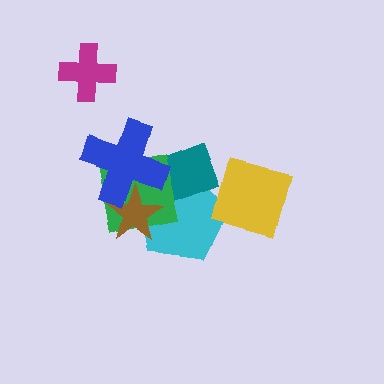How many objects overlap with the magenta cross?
0 objects overlap with the magenta cross.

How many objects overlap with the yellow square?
0 objects overlap with the yellow square.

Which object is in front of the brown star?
The blue cross is in front of the brown star.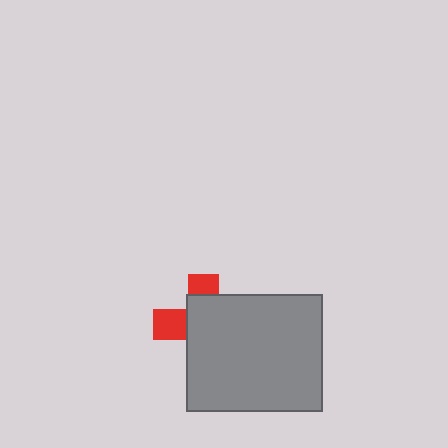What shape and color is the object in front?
The object in front is a gray rectangle.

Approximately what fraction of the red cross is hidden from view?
Roughly 70% of the red cross is hidden behind the gray rectangle.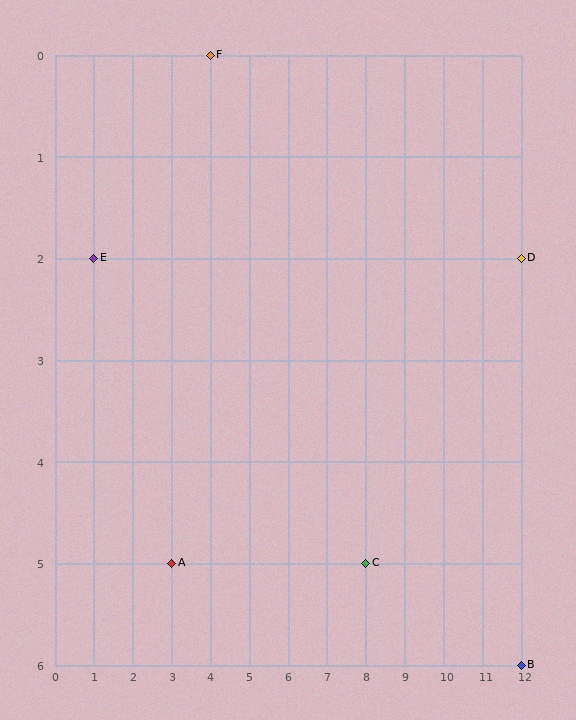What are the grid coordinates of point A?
Point A is at grid coordinates (3, 5).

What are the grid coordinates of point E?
Point E is at grid coordinates (1, 2).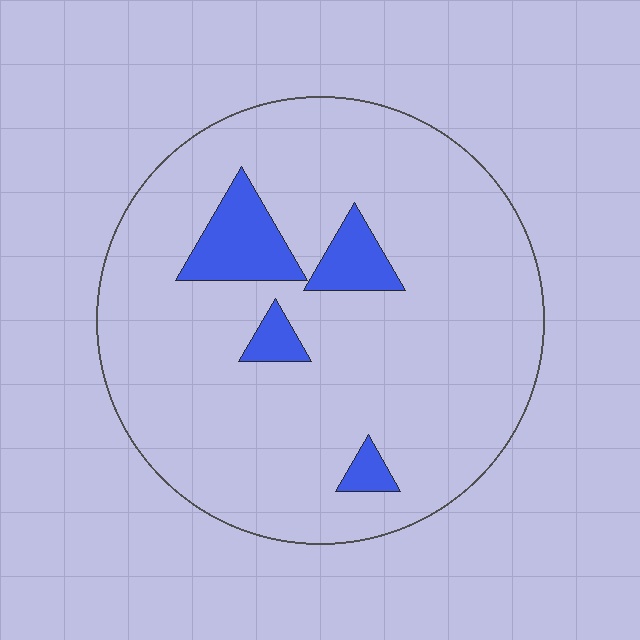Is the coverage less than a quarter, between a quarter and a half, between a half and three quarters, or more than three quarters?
Less than a quarter.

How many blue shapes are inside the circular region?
4.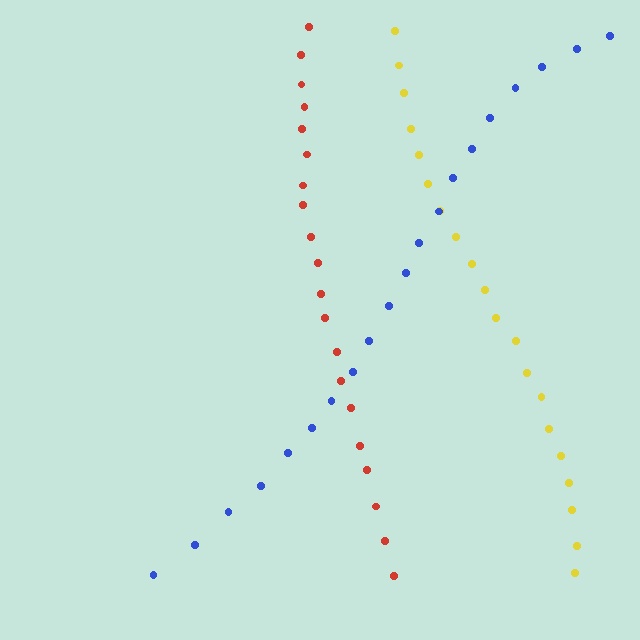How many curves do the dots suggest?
There are 3 distinct paths.